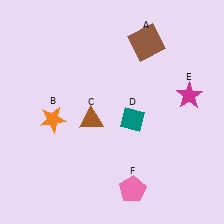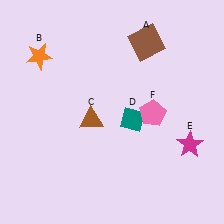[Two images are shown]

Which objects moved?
The objects that moved are: the orange star (B), the magenta star (E), the pink pentagon (F).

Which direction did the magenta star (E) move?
The magenta star (E) moved down.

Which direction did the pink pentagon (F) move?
The pink pentagon (F) moved up.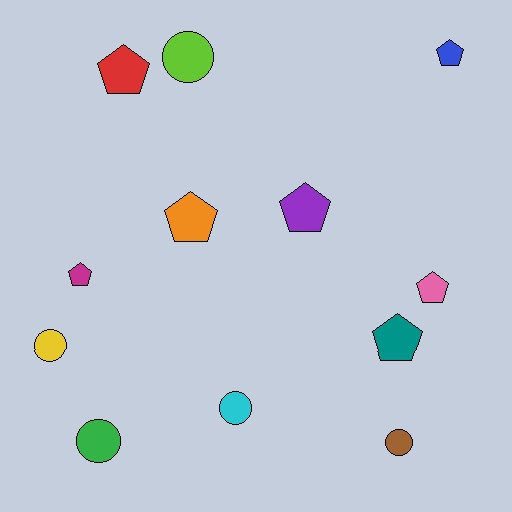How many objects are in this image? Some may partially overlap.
There are 12 objects.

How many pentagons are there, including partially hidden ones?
There are 7 pentagons.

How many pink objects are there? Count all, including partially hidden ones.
There is 1 pink object.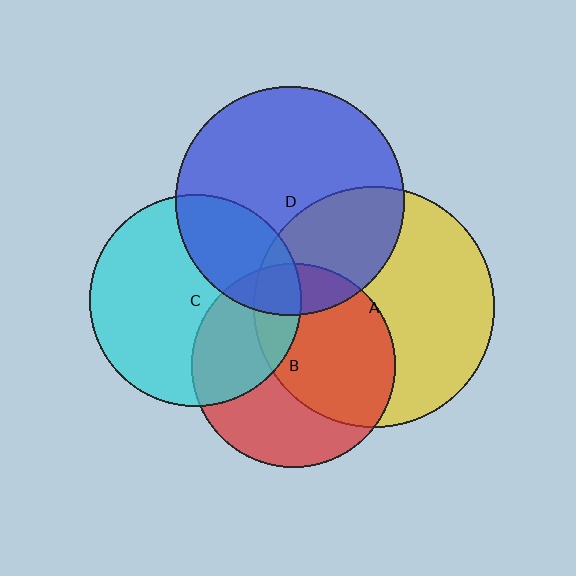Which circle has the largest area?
Circle A (yellow).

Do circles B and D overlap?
Yes.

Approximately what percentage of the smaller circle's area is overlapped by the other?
Approximately 15%.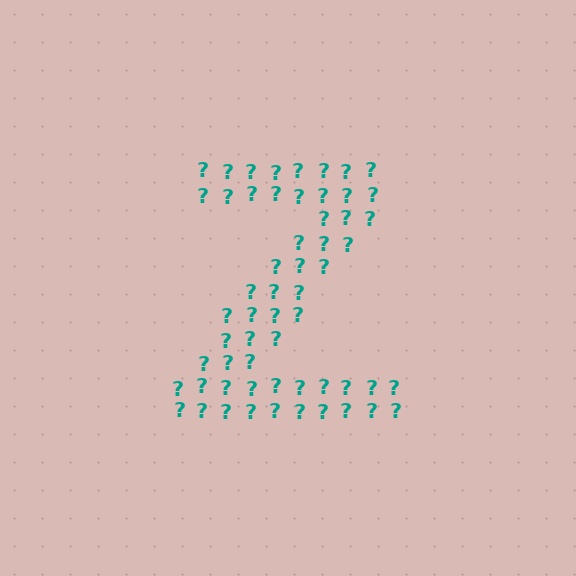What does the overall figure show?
The overall figure shows the letter Z.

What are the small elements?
The small elements are question marks.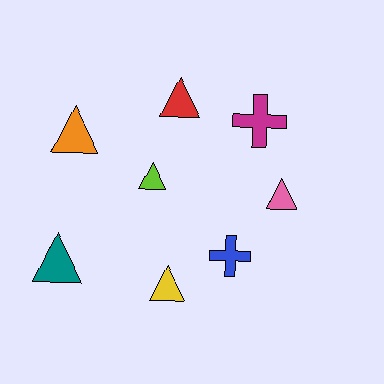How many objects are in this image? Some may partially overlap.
There are 8 objects.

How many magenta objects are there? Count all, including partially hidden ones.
There is 1 magenta object.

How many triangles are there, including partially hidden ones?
There are 6 triangles.